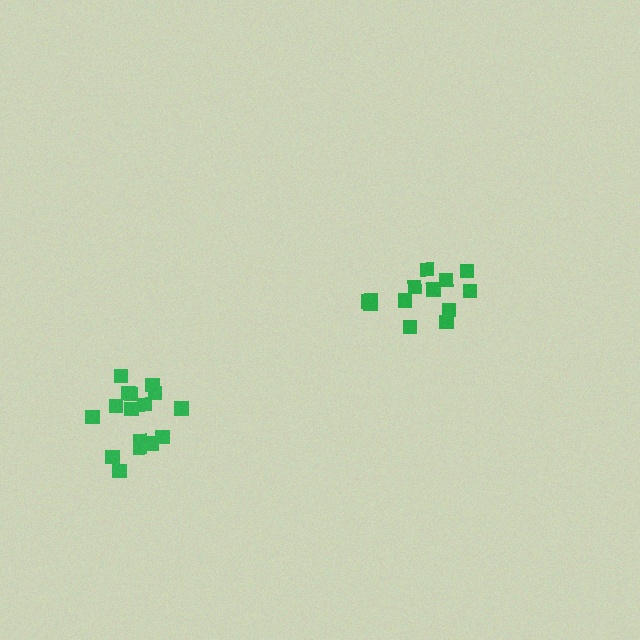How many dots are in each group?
Group 1: 16 dots, Group 2: 13 dots (29 total).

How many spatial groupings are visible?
There are 2 spatial groupings.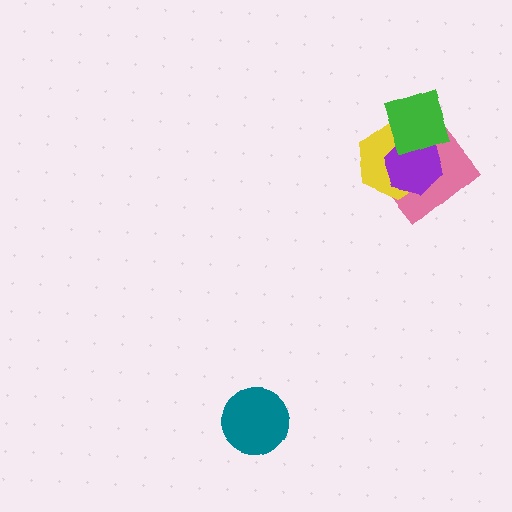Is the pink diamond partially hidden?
Yes, it is partially covered by another shape.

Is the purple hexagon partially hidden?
Yes, it is partially covered by another shape.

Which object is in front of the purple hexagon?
The green diamond is in front of the purple hexagon.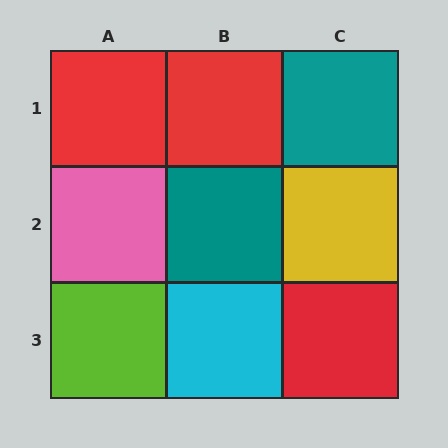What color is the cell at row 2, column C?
Yellow.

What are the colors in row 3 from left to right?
Lime, cyan, red.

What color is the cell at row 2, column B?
Teal.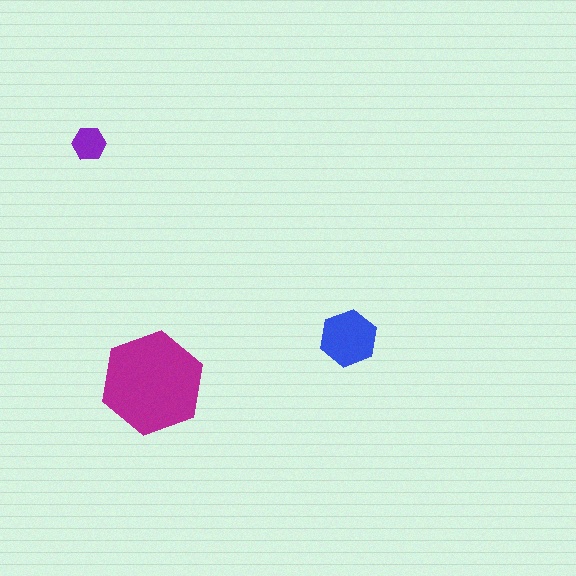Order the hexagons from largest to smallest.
the magenta one, the blue one, the purple one.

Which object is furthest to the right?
The blue hexagon is rightmost.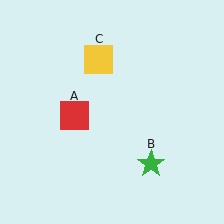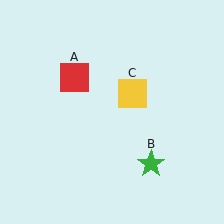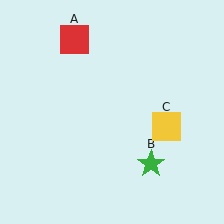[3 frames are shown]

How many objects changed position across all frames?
2 objects changed position: red square (object A), yellow square (object C).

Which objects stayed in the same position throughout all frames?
Green star (object B) remained stationary.